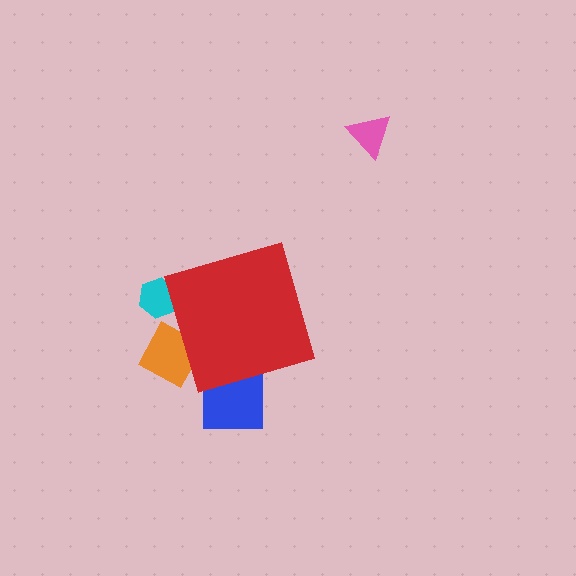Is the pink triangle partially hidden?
No, the pink triangle is fully visible.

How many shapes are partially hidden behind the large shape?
3 shapes are partially hidden.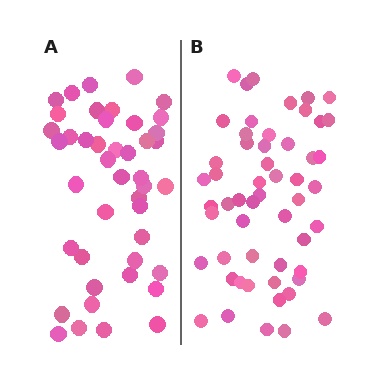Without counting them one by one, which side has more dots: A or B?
Region B (the right region) has more dots.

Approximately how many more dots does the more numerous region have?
Region B has roughly 10 or so more dots than region A.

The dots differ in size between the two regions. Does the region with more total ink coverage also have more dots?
No. Region A has more total ink coverage because its dots are larger, but region B actually contains more individual dots. Total area can be misleading — the number of items is what matters here.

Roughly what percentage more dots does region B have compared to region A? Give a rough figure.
About 25% more.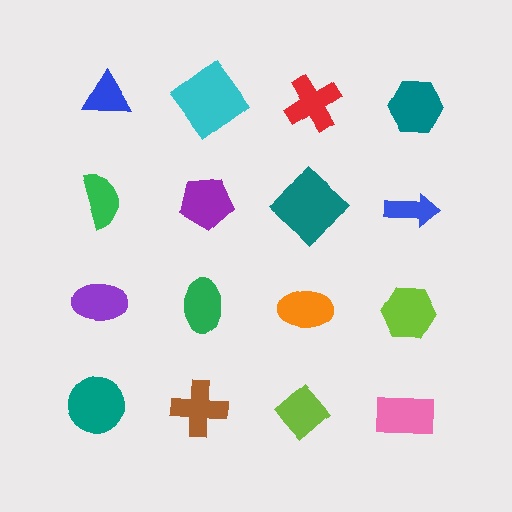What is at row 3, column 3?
An orange ellipse.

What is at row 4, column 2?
A brown cross.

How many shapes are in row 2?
4 shapes.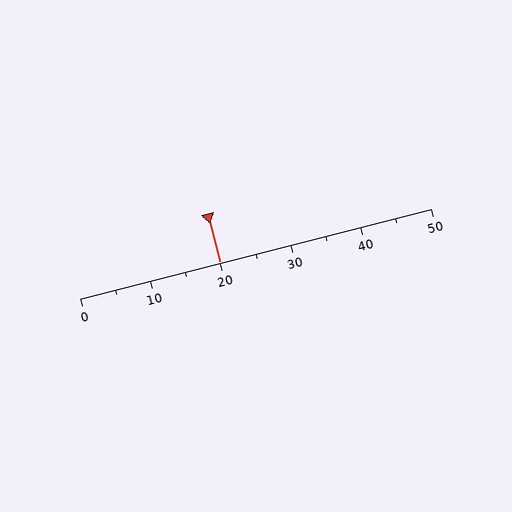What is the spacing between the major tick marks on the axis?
The major ticks are spaced 10 apart.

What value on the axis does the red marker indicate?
The marker indicates approximately 20.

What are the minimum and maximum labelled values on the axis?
The axis runs from 0 to 50.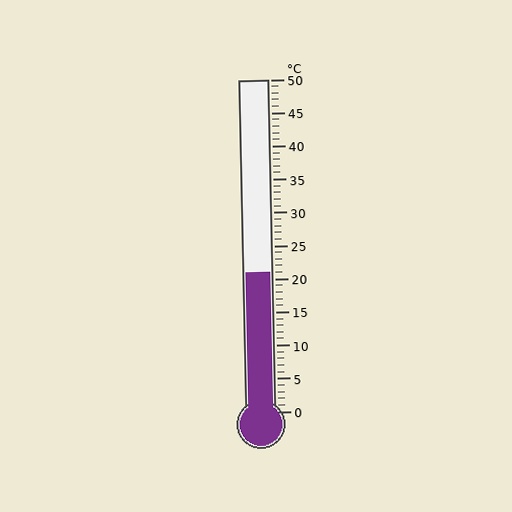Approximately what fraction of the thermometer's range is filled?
The thermometer is filled to approximately 40% of its range.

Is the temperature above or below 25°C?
The temperature is below 25°C.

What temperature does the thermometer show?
The thermometer shows approximately 21°C.